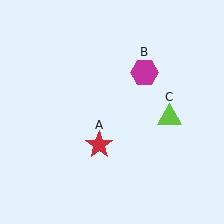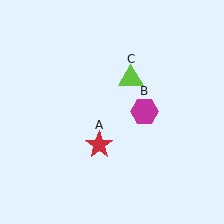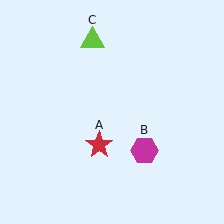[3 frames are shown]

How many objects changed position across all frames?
2 objects changed position: magenta hexagon (object B), lime triangle (object C).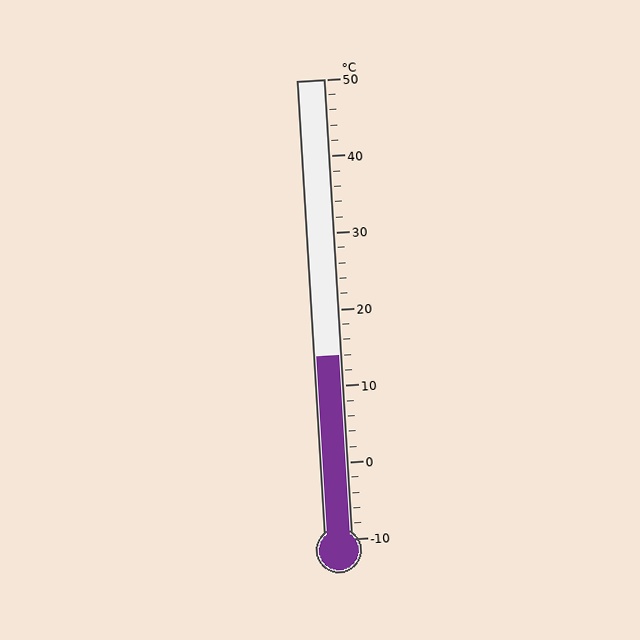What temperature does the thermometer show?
The thermometer shows approximately 14°C.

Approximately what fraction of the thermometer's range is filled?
The thermometer is filled to approximately 40% of its range.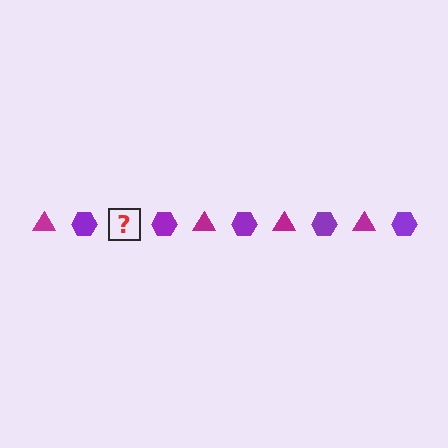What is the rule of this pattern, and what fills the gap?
The rule is that the pattern alternates between magenta triangle and purple hexagon. The gap should be filled with a magenta triangle.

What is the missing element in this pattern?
The missing element is a magenta triangle.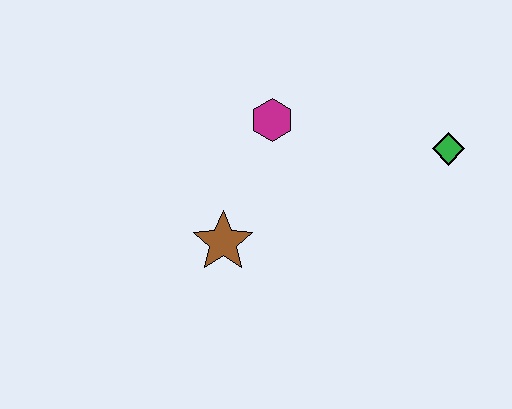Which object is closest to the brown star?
The magenta hexagon is closest to the brown star.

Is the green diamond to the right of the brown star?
Yes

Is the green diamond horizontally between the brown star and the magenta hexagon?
No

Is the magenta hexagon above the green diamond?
Yes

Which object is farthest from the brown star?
The green diamond is farthest from the brown star.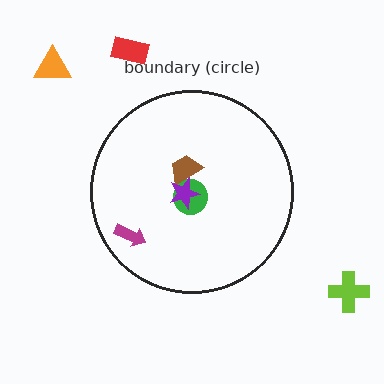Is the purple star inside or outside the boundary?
Inside.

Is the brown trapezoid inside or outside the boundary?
Inside.